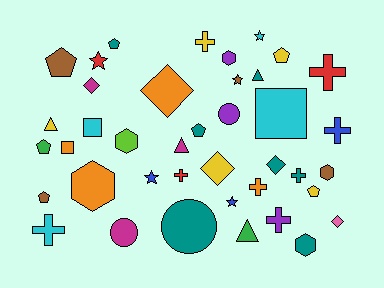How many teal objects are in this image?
There are 7 teal objects.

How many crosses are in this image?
There are 8 crosses.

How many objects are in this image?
There are 40 objects.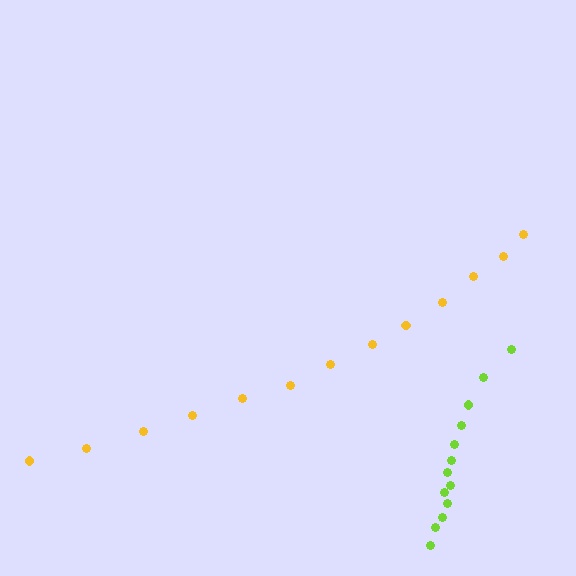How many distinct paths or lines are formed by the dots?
There are 2 distinct paths.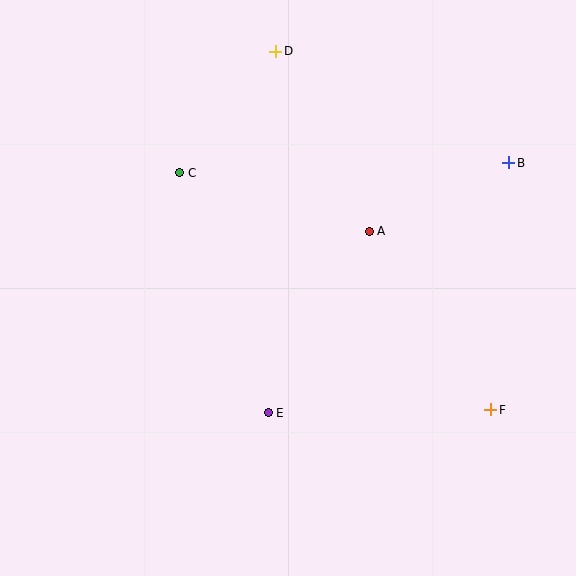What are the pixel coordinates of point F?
Point F is at (491, 410).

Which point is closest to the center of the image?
Point A at (369, 231) is closest to the center.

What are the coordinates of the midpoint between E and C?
The midpoint between E and C is at (224, 293).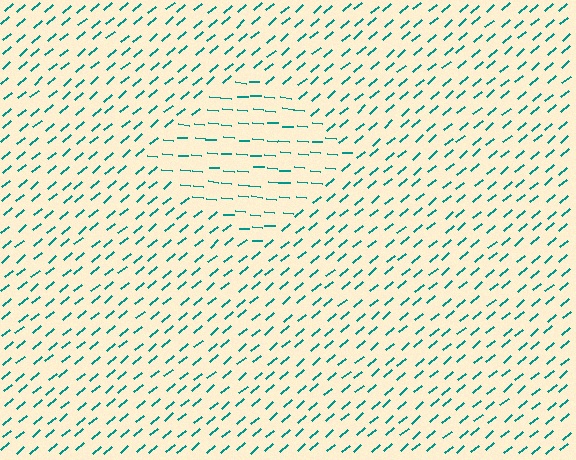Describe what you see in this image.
The image is filled with small teal line segments. A diamond region in the image has lines oriented differently from the surrounding lines, creating a visible texture boundary.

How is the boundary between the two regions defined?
The boundary is defined purely by a change in line orientation (approximately 45 degrees difference). All lines are the same color and thickness.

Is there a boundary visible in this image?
Yes, there is a texture boundary formed by a change in line orientation.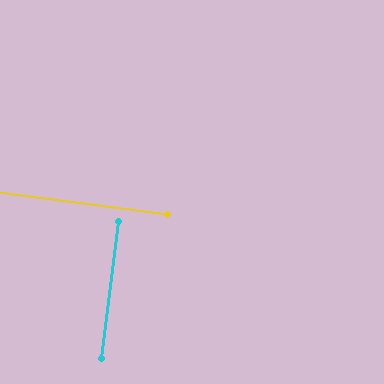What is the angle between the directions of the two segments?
Approximately 90 degrees.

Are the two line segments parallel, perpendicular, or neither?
Perpendicular — they meet at approximately 90°.